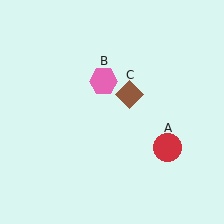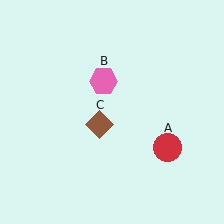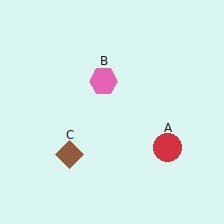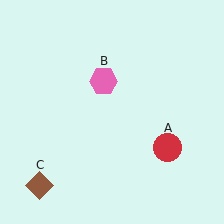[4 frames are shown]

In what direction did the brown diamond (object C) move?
The brown diamond (object C) moved down and to the left.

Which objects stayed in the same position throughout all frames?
Red circle (object A) and pink hexagon (object B) remained stationary.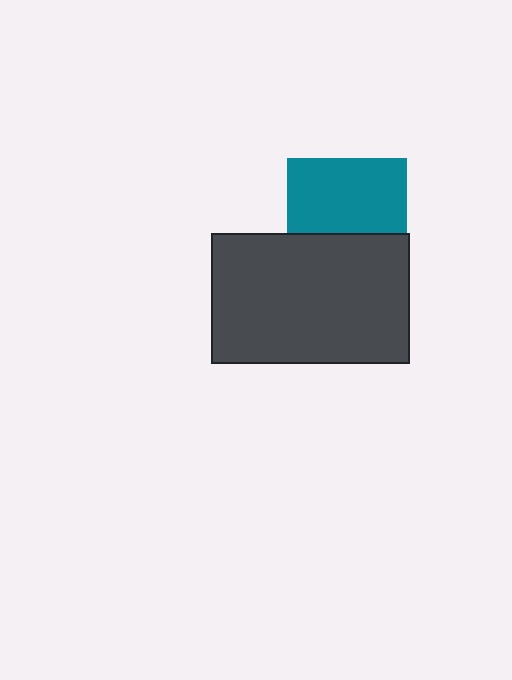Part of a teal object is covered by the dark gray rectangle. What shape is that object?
It is a square.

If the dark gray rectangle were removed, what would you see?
You would see the complete teal square.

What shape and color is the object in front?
The object in front is a dark gray rectangle.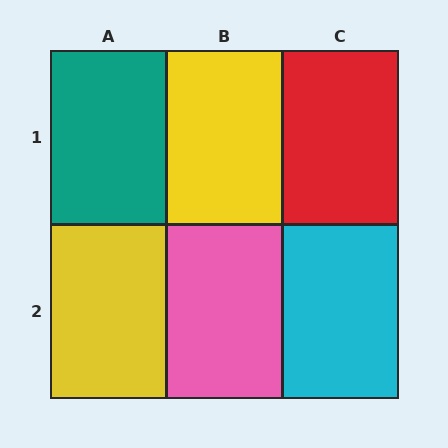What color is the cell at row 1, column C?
Red.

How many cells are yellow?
2 cells are yellow.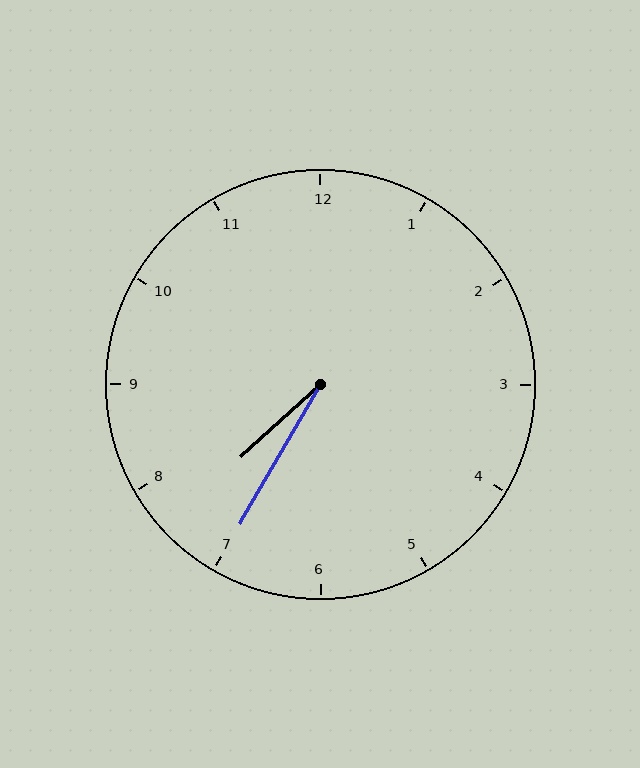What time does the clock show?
7:35.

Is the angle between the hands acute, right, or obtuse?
It is acute.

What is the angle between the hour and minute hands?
Approximately 18 degrees.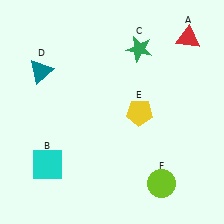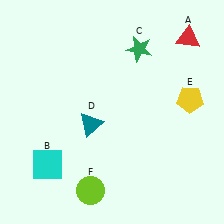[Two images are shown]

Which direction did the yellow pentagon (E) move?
The yellow pentagon (E) moved right.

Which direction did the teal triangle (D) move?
The teal triangle (D) moved down.